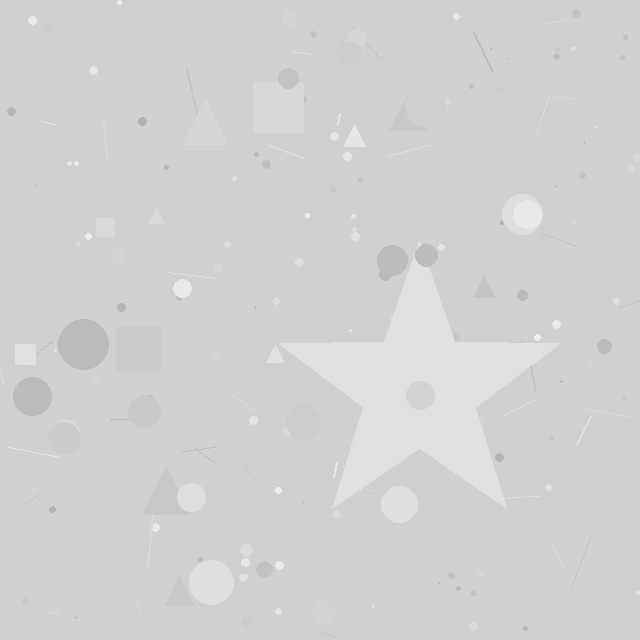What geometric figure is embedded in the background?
A star is embedded in the background.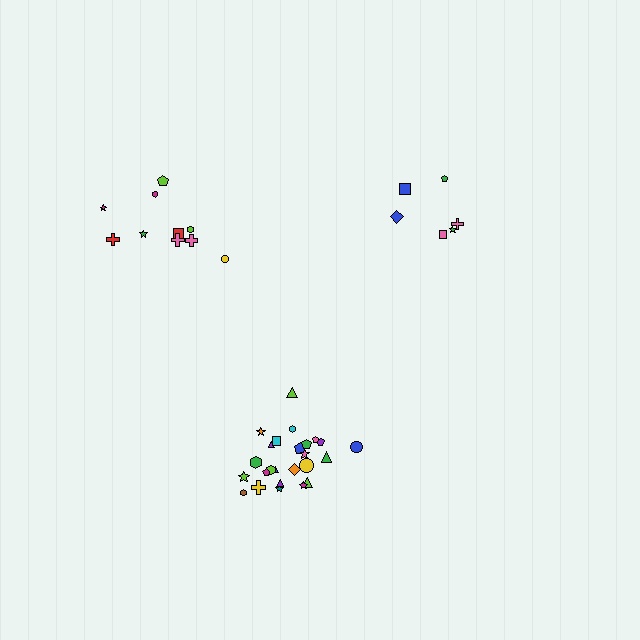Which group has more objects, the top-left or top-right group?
The top-left group.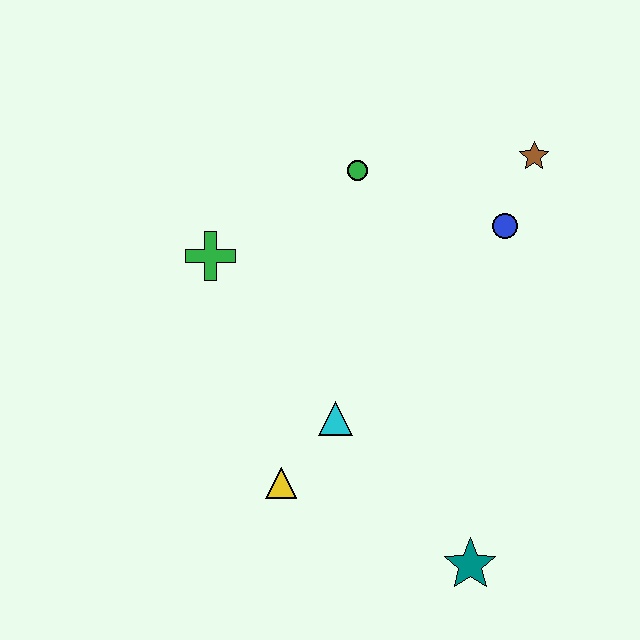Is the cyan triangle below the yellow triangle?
No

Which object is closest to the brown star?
The blue circle is closest to the brown star.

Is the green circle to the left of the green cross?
No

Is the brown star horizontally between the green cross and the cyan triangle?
No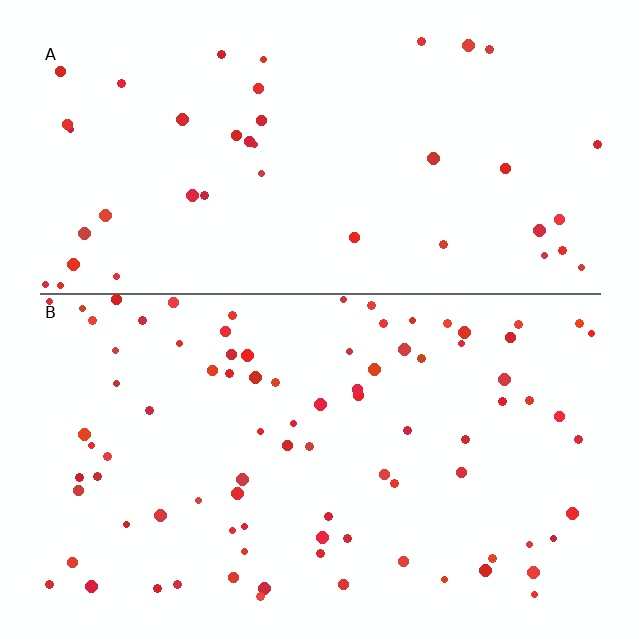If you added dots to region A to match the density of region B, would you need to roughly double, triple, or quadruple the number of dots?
Approximately double.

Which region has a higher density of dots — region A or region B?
B (the bottom).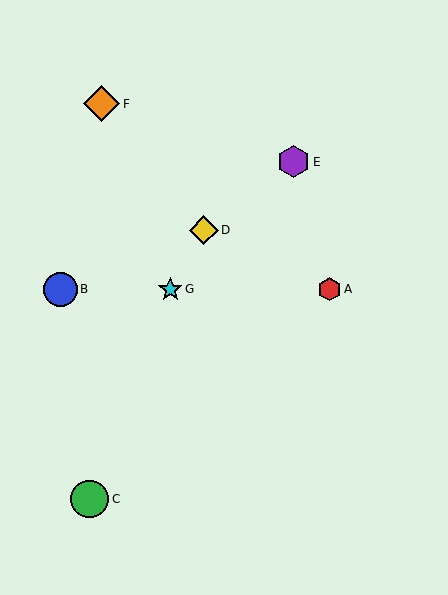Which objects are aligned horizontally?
Objects A, B, G are aligned horizontally.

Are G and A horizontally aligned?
Yes, both are at y≈289.